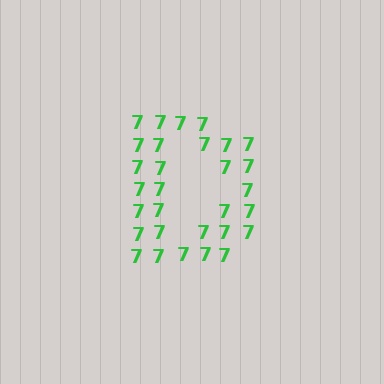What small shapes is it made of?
It is made of small digit 7's.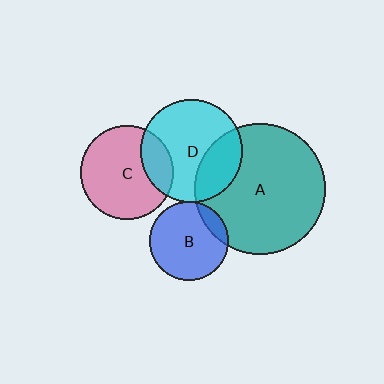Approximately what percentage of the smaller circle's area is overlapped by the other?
Approximately 15%.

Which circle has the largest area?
Circle A (teal).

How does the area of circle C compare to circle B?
Approximately 1.4 times.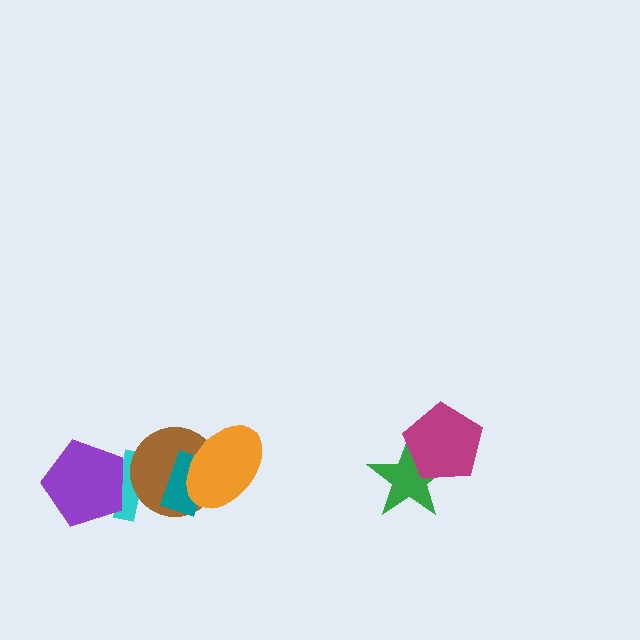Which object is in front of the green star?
The magenta pentagon is in front of the green star.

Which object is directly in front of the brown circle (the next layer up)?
The teal rectangle is directly in front of the brown circle.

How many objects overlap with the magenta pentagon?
1 object overlaps with the magenta pentagon.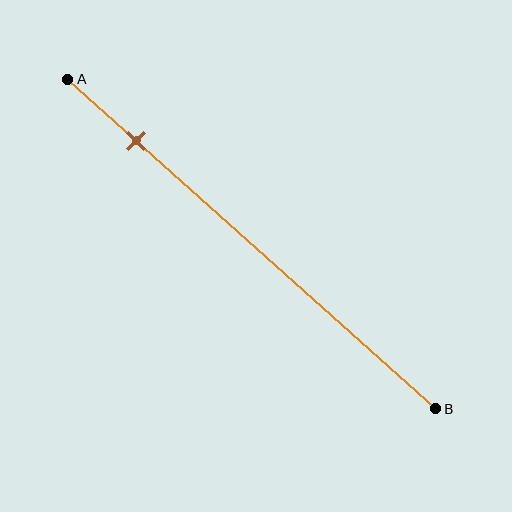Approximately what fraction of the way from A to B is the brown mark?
The brown mark is approximately 20% of the way from A to B.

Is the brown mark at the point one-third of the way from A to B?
No, the mark is at about 20% from A, not at the 33% one-third point.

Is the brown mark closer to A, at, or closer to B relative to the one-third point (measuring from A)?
The brown mark is closer to point A than the one-third point of segment AB.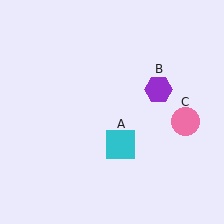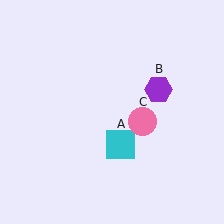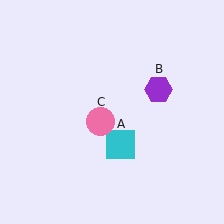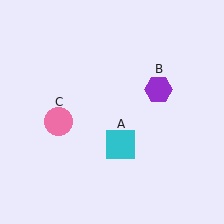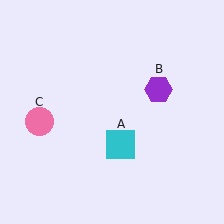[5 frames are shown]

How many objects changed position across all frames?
1 object changed position: pink circle (object C).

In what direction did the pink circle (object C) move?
The pink circle (object C) moved left.